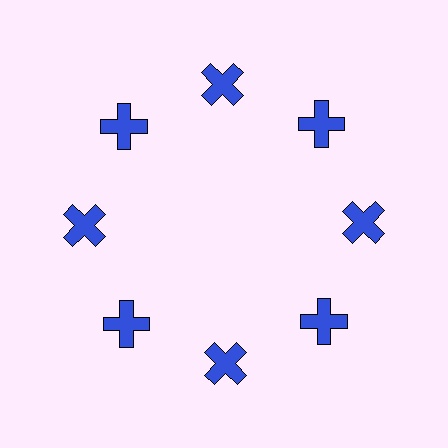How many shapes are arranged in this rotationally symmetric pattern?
There are 8 shapes, arranged in 8 groups of 1.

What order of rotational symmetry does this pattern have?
This pattern has 8-fold rotational symmetry.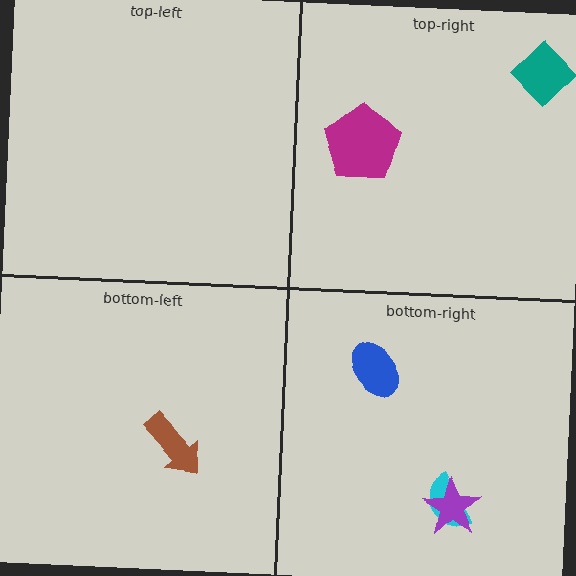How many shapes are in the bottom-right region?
3.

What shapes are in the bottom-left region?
The brown arrow.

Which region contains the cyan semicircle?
The bottom-right region.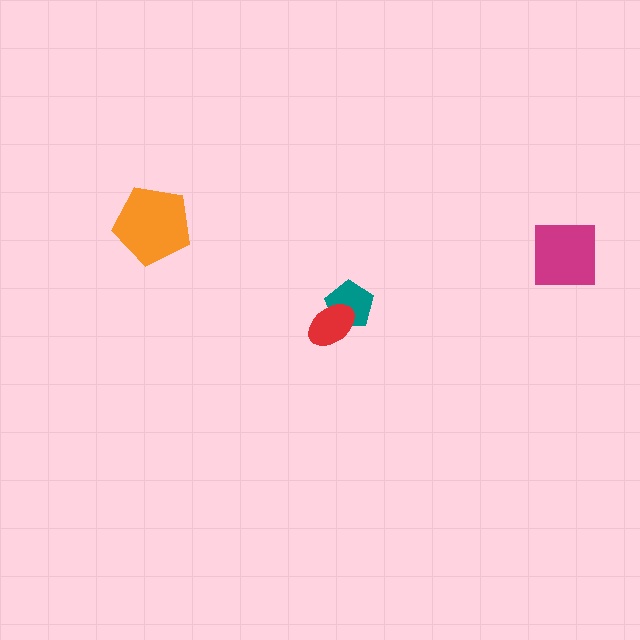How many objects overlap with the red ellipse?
1 object overlaps with the red ellipse.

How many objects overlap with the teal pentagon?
1 object overlaps with the teal pentagon.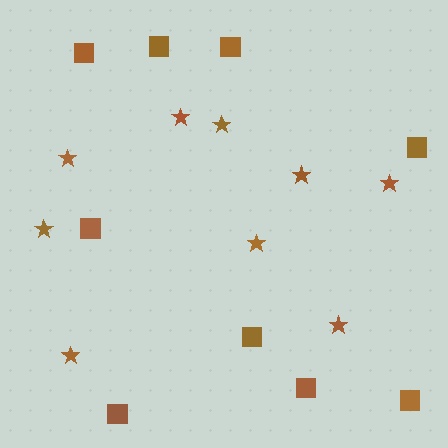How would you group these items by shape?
There are 2 groups: one group of stars (9) and one group of squares (9).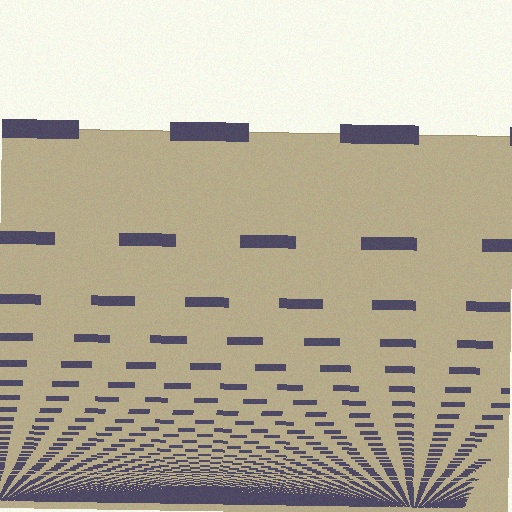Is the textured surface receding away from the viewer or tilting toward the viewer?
The surface appears to tilt toward the viewer. Texture elements get larger and sparser toward the top.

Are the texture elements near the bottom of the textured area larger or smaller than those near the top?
Smaller. The gradient is inverted — elements near the bottom are smaller and denser.